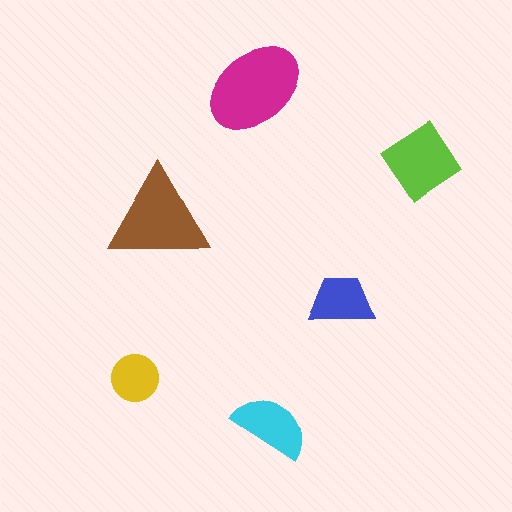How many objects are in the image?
There are 6 objects in the image.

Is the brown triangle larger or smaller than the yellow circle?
Larger.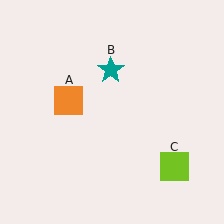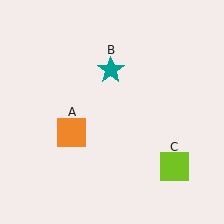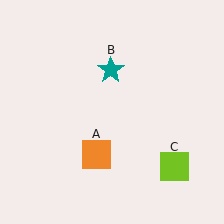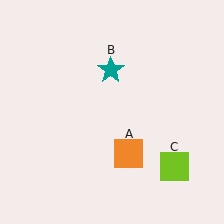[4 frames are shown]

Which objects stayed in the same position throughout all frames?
Teal star (object B) and lime square (object C) remained stationary.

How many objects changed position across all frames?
1 object changed position: orange square (object A).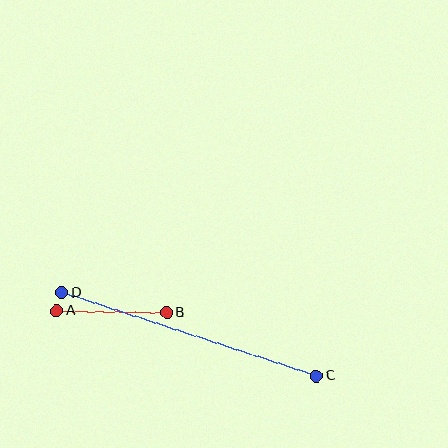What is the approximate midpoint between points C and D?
The midpoint is at approximately (189, 334) pixels.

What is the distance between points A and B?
The distance is approximately 110 pixels.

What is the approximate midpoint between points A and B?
The midpoint is at approximately (112, 312) pixels.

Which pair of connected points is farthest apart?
Points C and D are farthest apart.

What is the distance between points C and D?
The distance is approximately 268 pixels.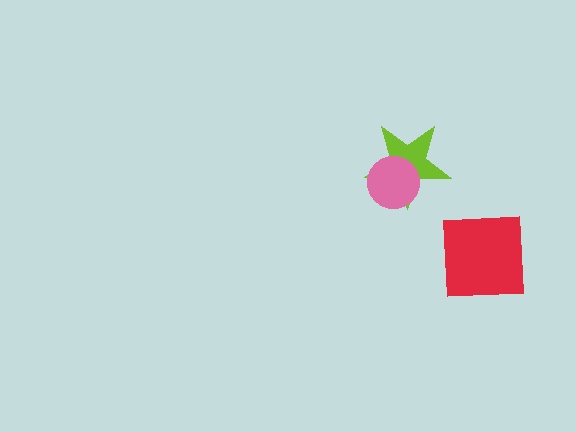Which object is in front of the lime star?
The pink circle is in front of the lime star.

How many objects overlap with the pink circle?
1 object overlaps with the pink circle.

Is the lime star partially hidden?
Yes, it is partially covered by another shape.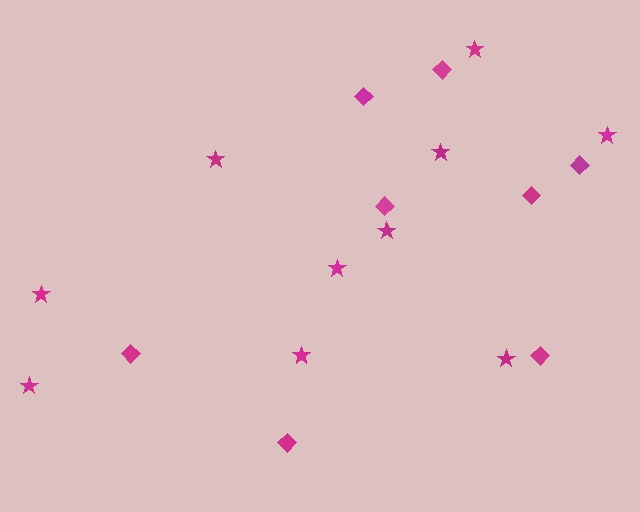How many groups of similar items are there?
There are 2 groups: one group of stars (10) and one group of diamonds (8).